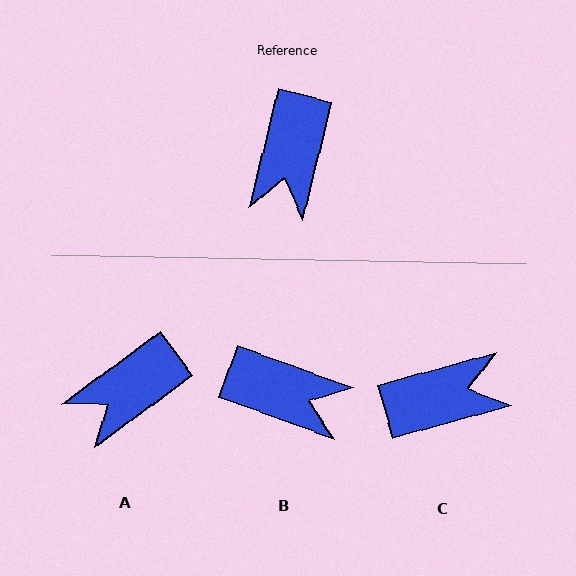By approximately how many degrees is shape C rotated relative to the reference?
Approximately 119 degrees counter-clockwise.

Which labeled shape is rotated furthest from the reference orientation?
C, about 119 degrees away.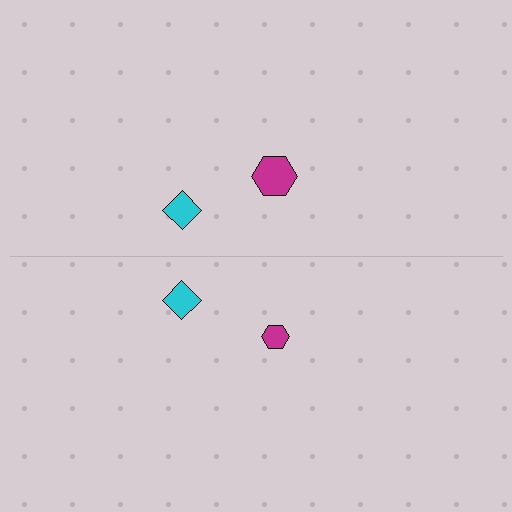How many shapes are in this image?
There are 4 shapes in this image.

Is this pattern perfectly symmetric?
No, the pattern is not perfectly symmetric. The magenta hexagon on the bottom side has a different size than its mirror counterpart.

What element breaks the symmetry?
The magenta hexagon on the bottom side has a different size than its mirror counterpart.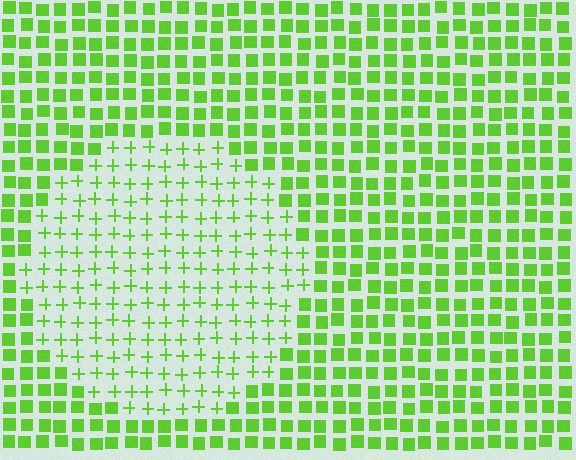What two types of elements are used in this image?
The image uses plus signs inside the circle region and squares outside it.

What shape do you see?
I see a circle.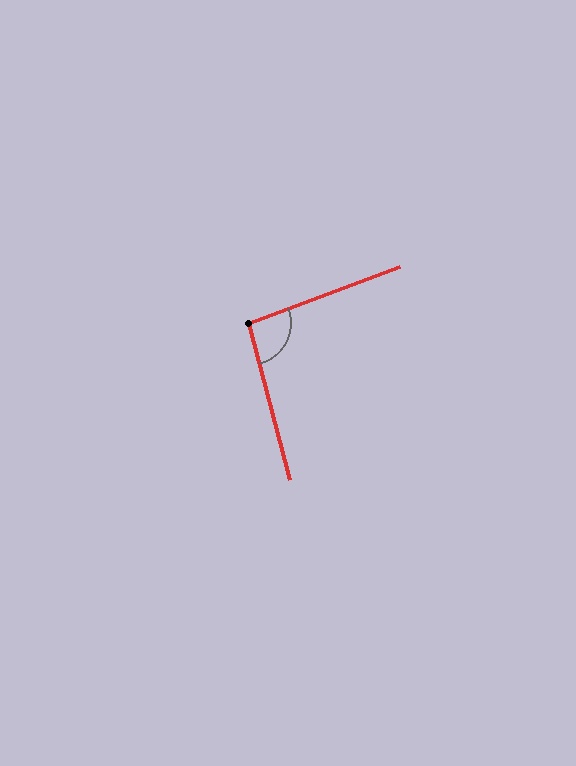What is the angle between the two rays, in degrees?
Approximately 96 degrees.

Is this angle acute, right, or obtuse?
It is obtuse.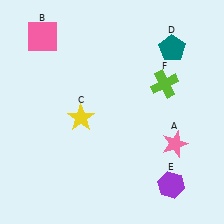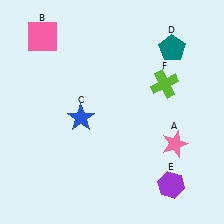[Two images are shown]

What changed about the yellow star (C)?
In Image 1, C is yellow. In Image 2, it changed to blue.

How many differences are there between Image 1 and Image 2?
There is 1 difference between the two images.